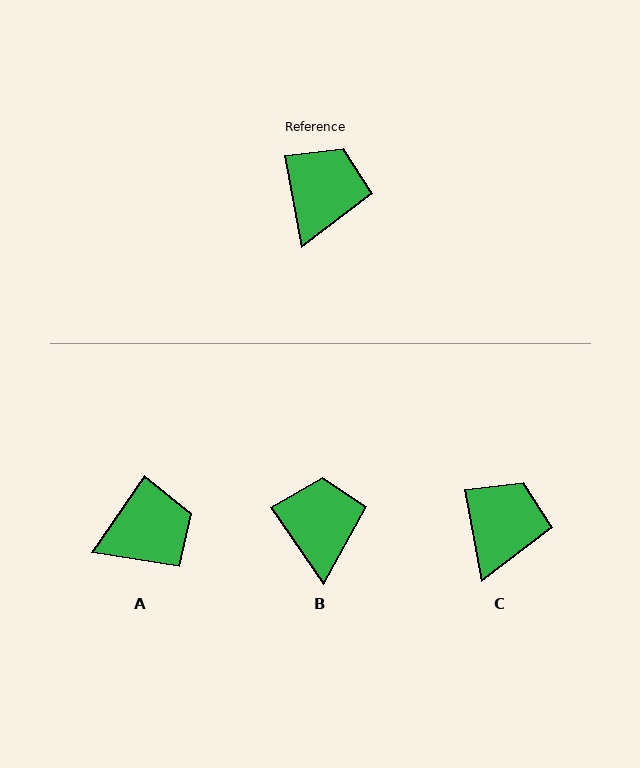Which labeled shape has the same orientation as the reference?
C.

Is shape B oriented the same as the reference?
No, it is off by about 24 degrees.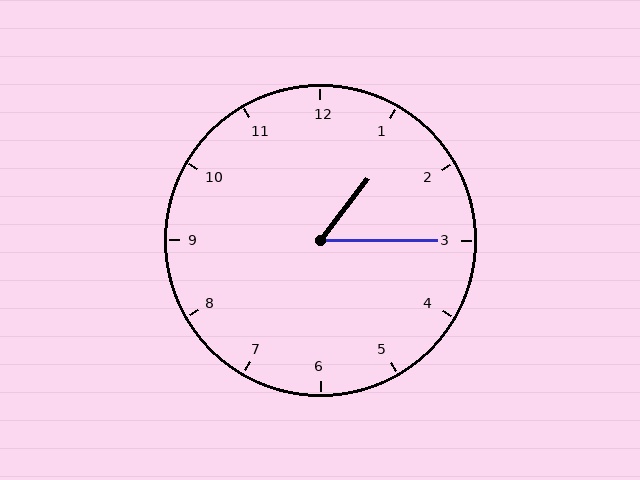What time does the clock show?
1:15.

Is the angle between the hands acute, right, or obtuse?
It is acute.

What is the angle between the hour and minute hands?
Approximately 52 degrees.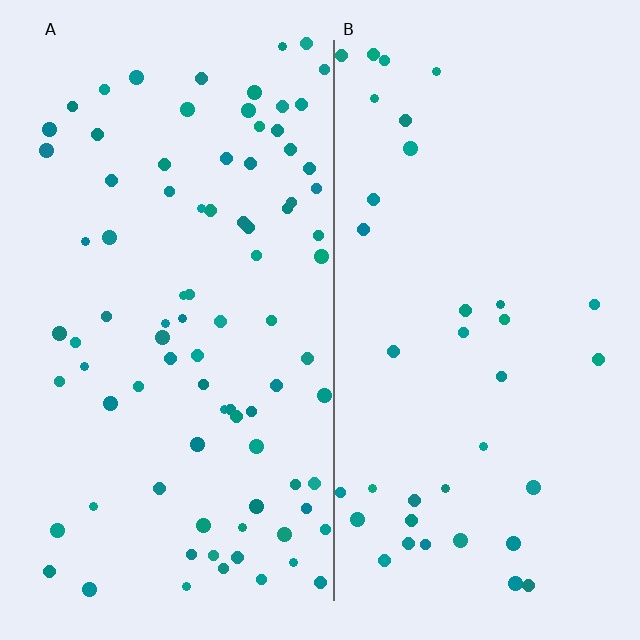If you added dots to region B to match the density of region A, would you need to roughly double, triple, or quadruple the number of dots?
Approximately double.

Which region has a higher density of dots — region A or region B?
A (the left).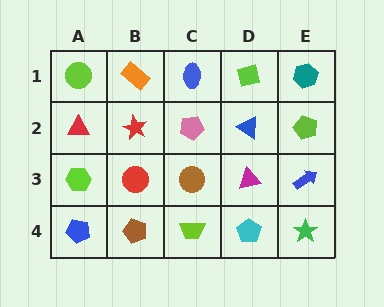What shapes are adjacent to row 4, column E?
A blue arrow (row 3, column E), a cyan pentagon (row 4, column D).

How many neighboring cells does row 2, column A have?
3.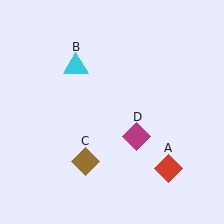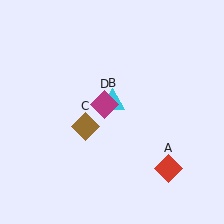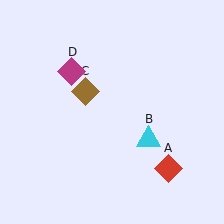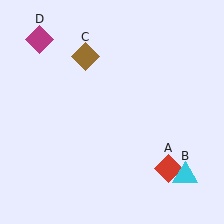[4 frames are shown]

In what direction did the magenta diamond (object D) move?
The magenta diamond (object D) moved up and to the left.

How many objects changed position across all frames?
3 objects changed position: cyan triangle (object B), brown diamond (object C), magenta diamond (object D).